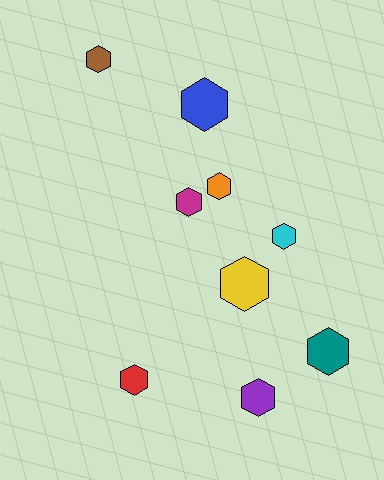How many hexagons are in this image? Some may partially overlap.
There are 9 hexagons.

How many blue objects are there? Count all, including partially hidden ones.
There is 1 blue object.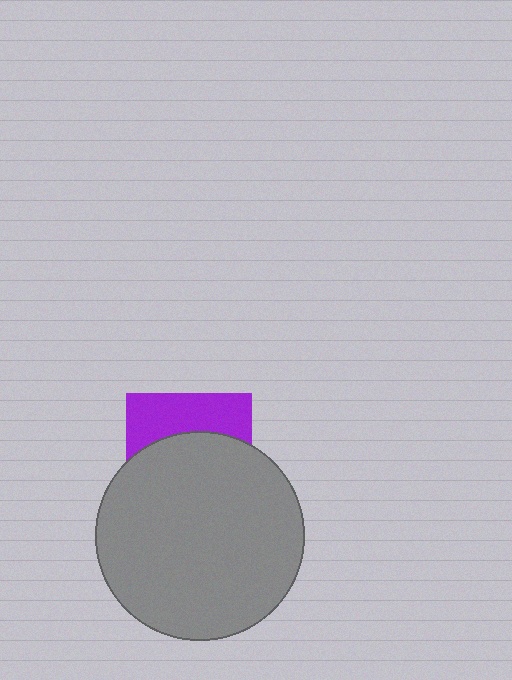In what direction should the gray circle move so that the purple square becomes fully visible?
The gray circle should move down. That is the shortest direction to clear the overlap and leave the purple square fully visible.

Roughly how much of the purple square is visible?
A small part of it is visible (roughly 36%).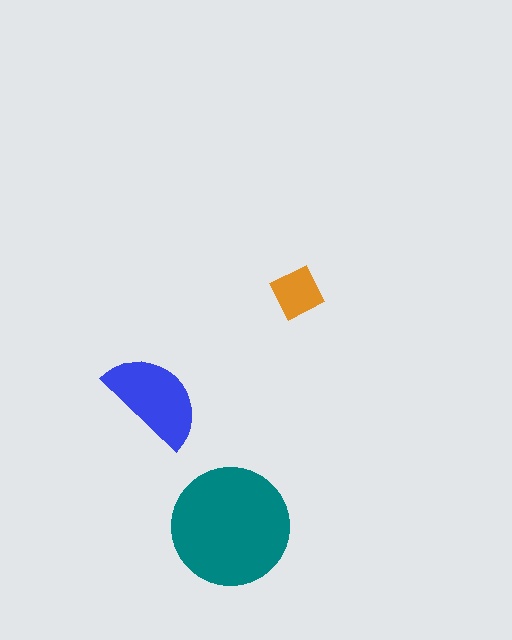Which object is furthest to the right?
The orange diamond is rightmost.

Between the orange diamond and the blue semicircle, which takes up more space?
The blue semicircle.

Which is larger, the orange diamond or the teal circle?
The teal circle.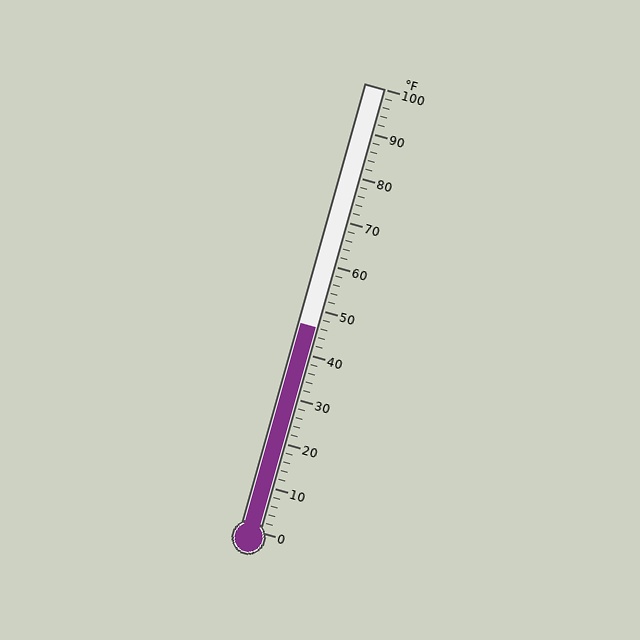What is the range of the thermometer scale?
The thermometer scale ranges from 0°F to 100°F.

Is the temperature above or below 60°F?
The temperature is below 60°F.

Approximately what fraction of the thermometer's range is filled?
The thermometer is filled to approximately 45% of its range.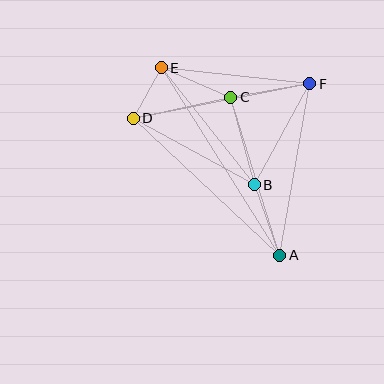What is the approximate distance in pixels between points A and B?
The distance between A and B is approximately 75 pixels.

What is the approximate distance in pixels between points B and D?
The distance between B and D is approximately 138 pixels.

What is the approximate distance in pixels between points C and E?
The distance between C and E is approximately 76 pixels.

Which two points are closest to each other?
Points D and E are closest to each other.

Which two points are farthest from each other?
Points A and E are farthest from each other.